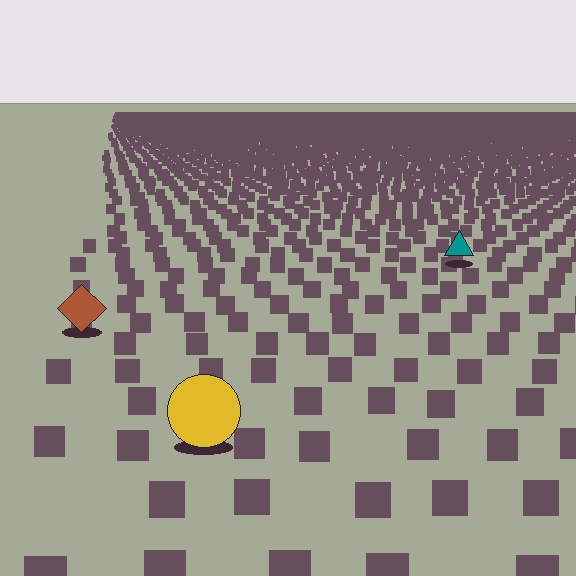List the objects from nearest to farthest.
From nearest to farthest: the yellow circle, the brown diamond, the teal triangle.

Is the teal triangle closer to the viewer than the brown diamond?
No. The brown diamond is closer — you can tell from the texture gradient: the ground texture is coarser near it.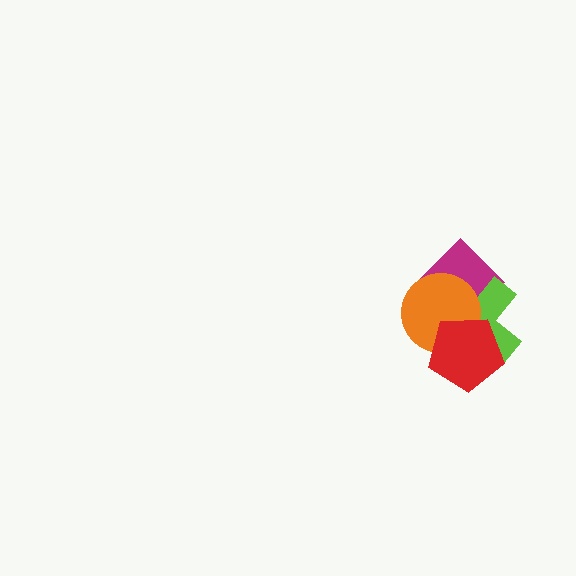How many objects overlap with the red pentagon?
3 objects overlap with the red pentagon.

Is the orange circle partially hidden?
Yes, it is partially covered by another shape.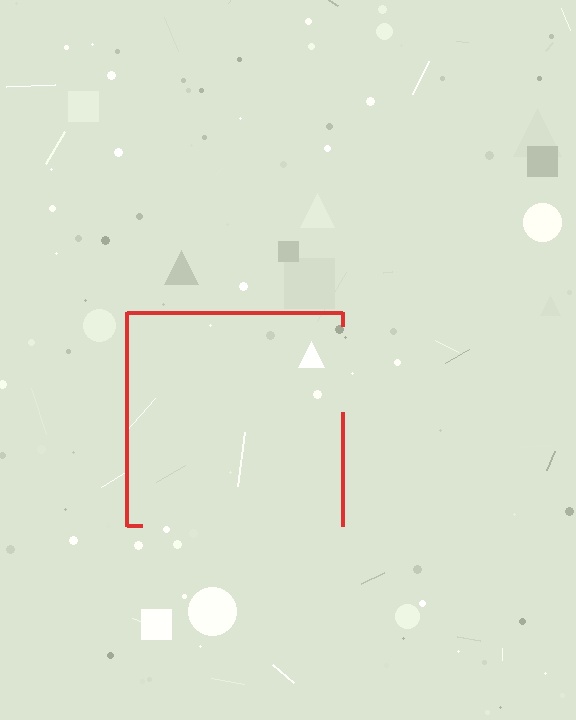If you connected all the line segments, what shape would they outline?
They would outline a square.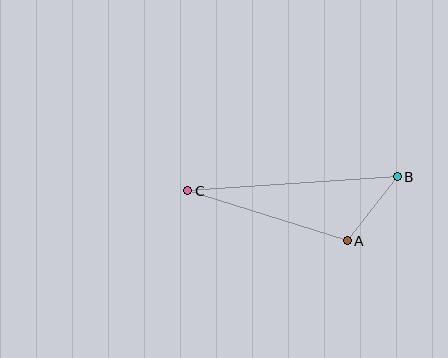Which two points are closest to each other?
Points A and B are closest to each other.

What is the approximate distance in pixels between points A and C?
The distance between A and C is approximately 167 pixels.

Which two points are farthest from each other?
Points B and C are farthest from each other.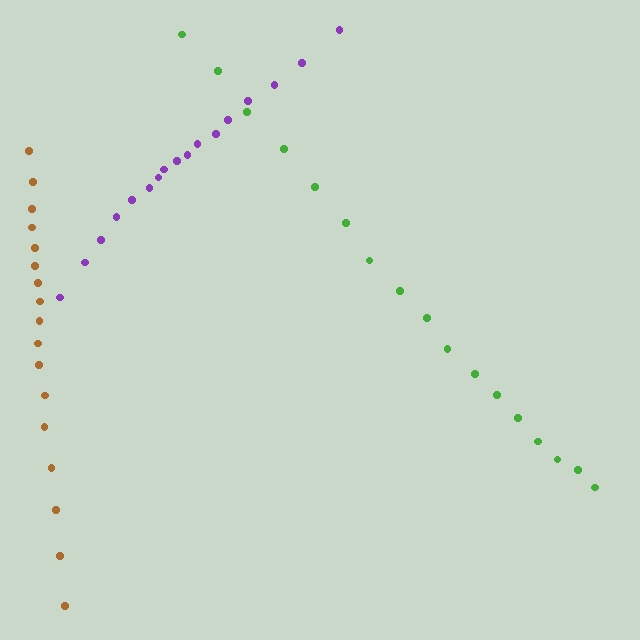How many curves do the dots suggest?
There are 3 distinct paths.